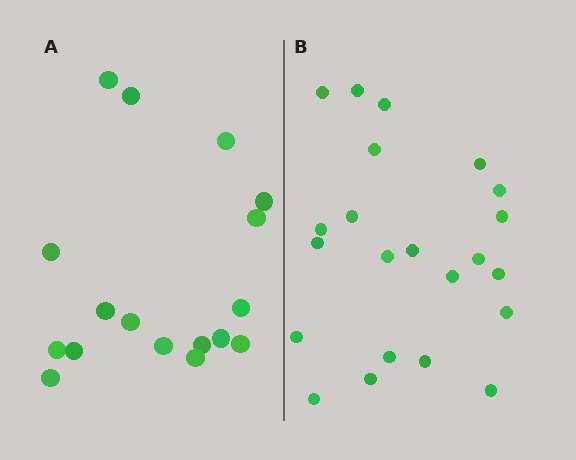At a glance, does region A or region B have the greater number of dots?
Region B (the right region) has more dots.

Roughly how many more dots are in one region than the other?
Region B has about 5 more dots than region A.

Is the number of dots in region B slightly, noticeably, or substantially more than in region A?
Region B has noticeably more, but not dramatically so. The ratio is roughly 1.3 to 1.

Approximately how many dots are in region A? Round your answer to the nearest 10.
About 20 dots. (The exact count is 17, which rounds to 20.)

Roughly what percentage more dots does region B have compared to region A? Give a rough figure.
About 30% more.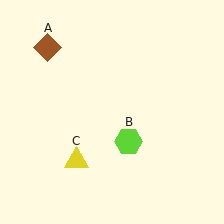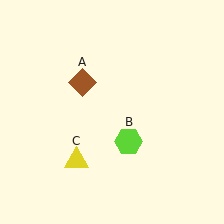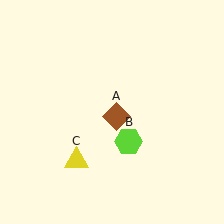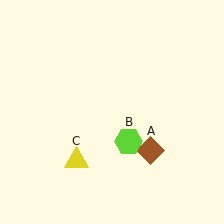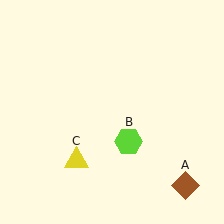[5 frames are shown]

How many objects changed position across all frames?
1 object changed position: brown diamond (object A).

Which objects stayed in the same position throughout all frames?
Lime hexagon (object B) and yellow triangle (object C) remained stationary.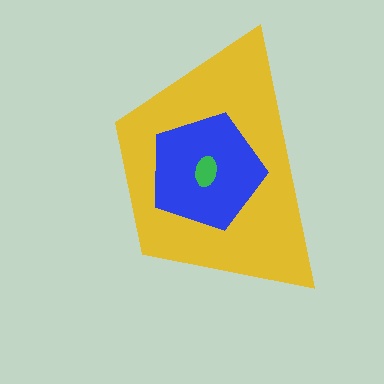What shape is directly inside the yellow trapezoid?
The blue pentagon.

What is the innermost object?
The green ellipse.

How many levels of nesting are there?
3.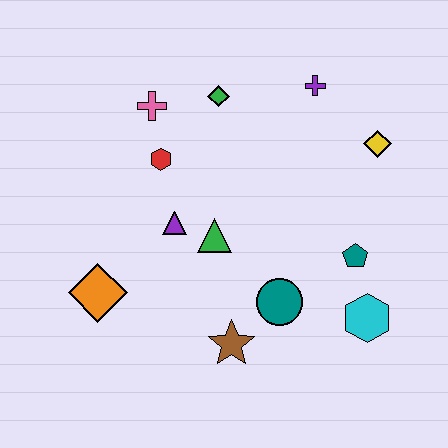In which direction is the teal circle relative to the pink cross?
The teal circle is below the pink cross.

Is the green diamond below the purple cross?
Yes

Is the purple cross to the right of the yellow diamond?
No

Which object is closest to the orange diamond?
The purple triangle is closest to the orange diamond.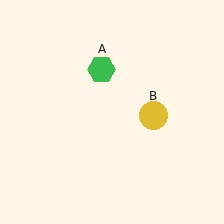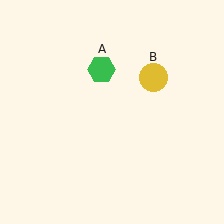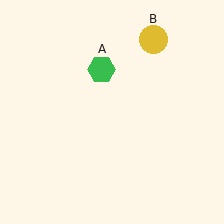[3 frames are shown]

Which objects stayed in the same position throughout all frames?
Green hexagon (object A) remained stationary.